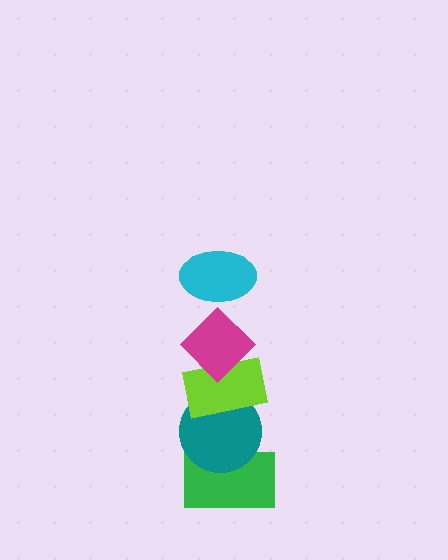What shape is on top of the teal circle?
The lime rectangle is on top of the teal circle.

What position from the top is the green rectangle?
The green rectangle is 5th from the top.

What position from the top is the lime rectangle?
The lime rectangle is 3rd from the top.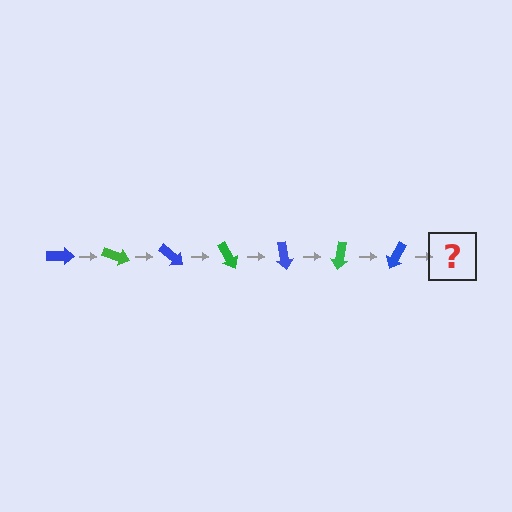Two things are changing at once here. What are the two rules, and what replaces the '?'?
The two rules are that it rotates 20 degrees each step and the color cycles through blue and green. The '?' should be a green arrow, rotated 140 degrees from the start.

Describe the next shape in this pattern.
It should be a green arrow, rotated 140 degrees from the start.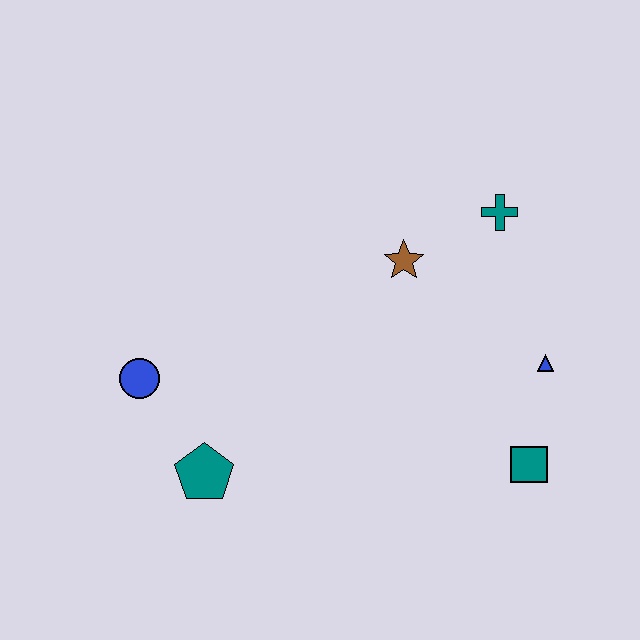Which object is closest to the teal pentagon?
The blue circle is closest to the teal pentagon.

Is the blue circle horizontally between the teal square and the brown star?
No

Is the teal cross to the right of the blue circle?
Yes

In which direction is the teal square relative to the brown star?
The teal square is below the brown star.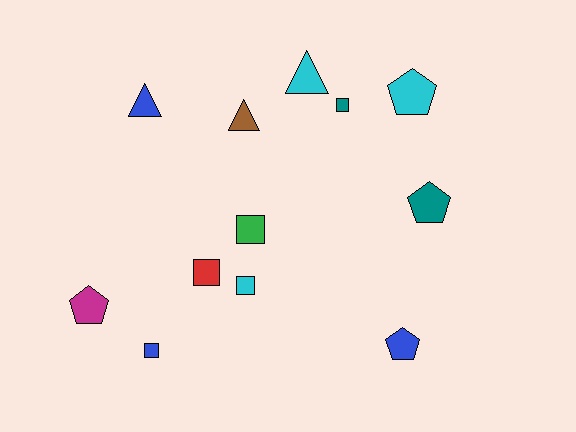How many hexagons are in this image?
There are no hexagons.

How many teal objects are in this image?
There are 2 teal objects.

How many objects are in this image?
There are 12 objects.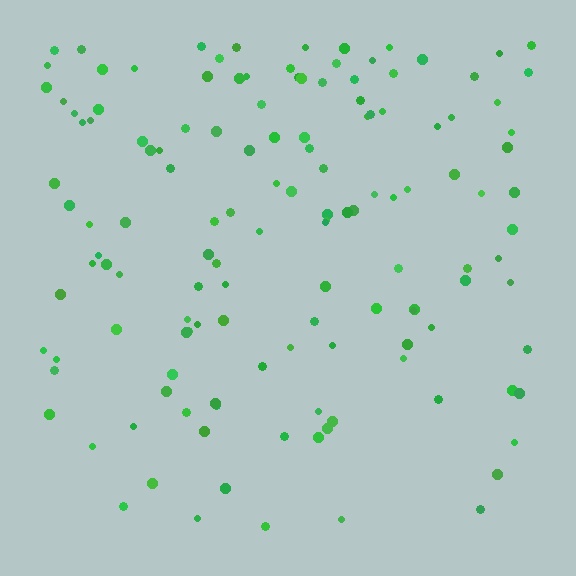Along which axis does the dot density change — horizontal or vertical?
Vertical.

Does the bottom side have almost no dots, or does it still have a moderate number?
Still a moderate number, just noticeably fewer than the top.